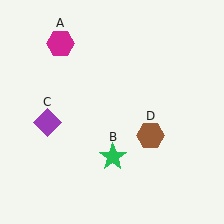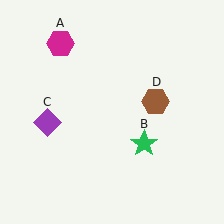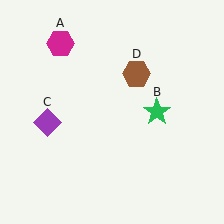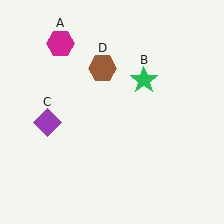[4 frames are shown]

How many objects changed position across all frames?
2 objects changed position: green star (object B), brown hexagon (object D).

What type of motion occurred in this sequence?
The green star (object B), brown hexagon (object D) rotated counterclockwise around the center of the scene.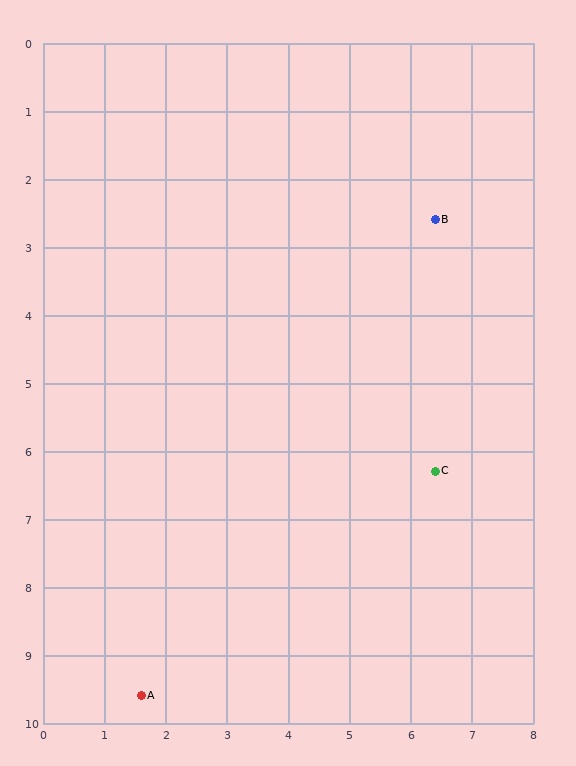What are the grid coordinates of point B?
Point B is at approximately (6.4, 2.6).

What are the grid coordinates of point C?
Point C is at approximately (6.4, 6.3).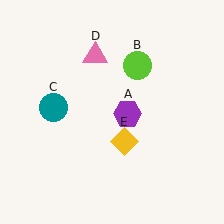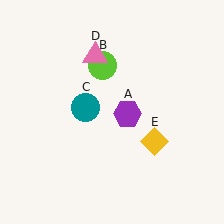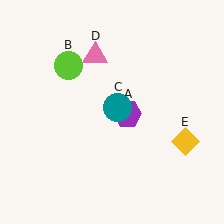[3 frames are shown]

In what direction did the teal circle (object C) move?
The teal circle (object C) moved right.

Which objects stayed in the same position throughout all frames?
Purple hexagon (object A) and pink triangle (object D) remained stationary.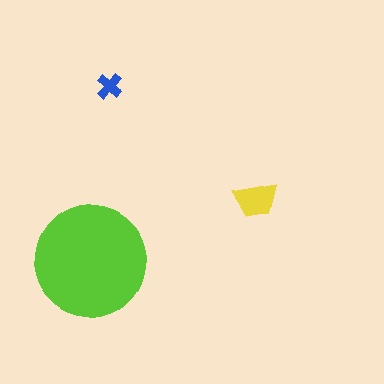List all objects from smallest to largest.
The blue cross, the yellow trapezoid, the lime circle.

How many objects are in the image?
There are 3 objects in the image.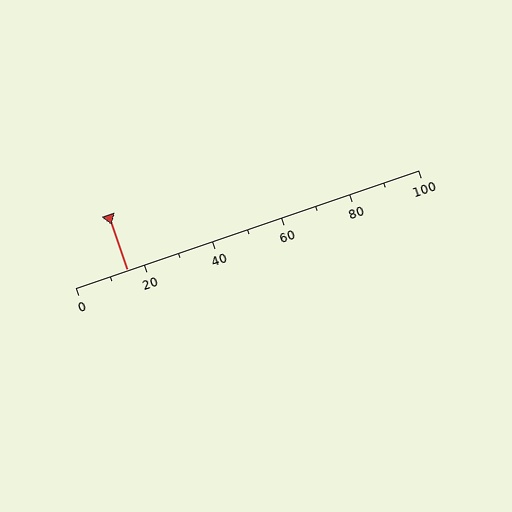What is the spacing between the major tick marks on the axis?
The major ticks are spaced 20 apart.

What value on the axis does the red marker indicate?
The marker indicates approximately 15.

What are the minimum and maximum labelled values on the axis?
The axis runs from 0 to 100.